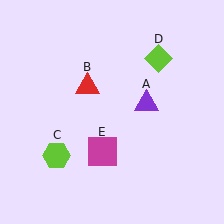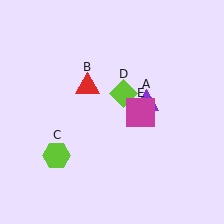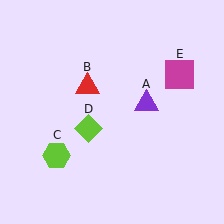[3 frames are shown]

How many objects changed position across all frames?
2 objects changed position: lime diamond (object D), magenta square (object E).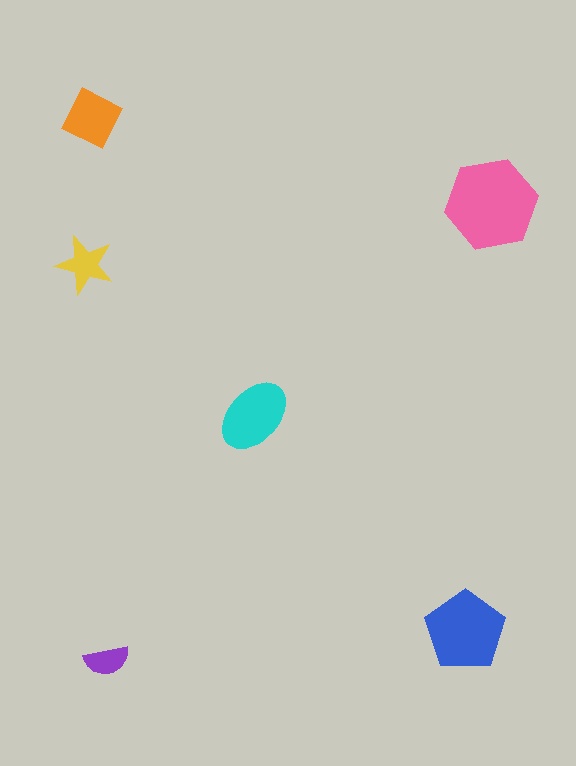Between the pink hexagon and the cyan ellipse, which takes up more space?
The pink hexagon.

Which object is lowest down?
The purple semicircle is bottommost.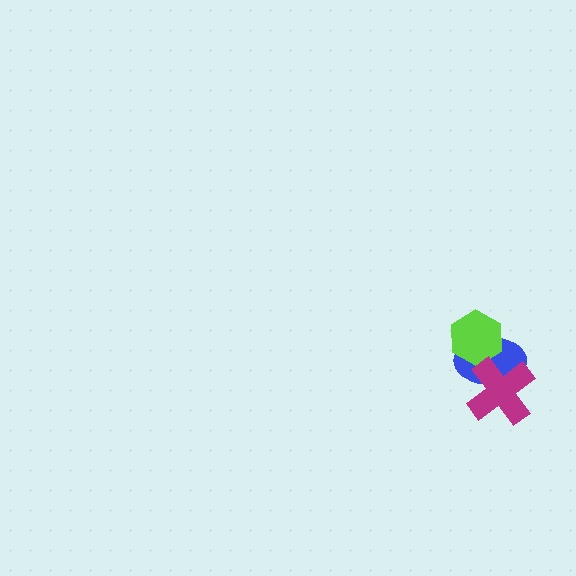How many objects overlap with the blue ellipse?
2 objects overlap with the blue ellipse.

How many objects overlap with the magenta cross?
1 object overlaps with the magenta cross.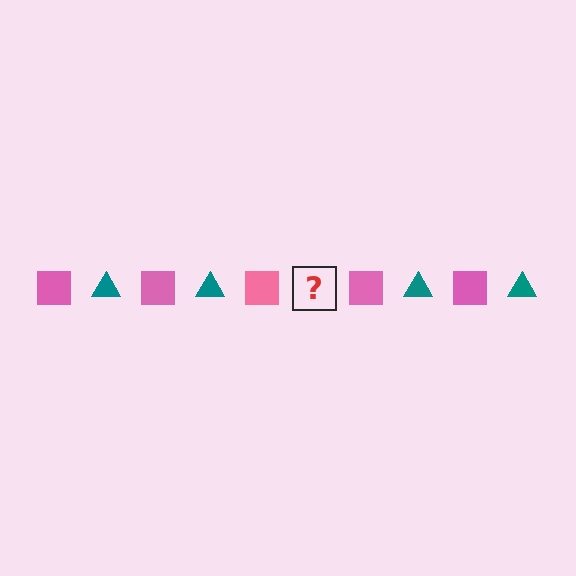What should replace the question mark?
The question mark should be replaced with a teal triangle.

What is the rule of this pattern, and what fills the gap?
The rule is that the pattern alternates between pink square and teal triangle. The gap should be filled with a teal triangle.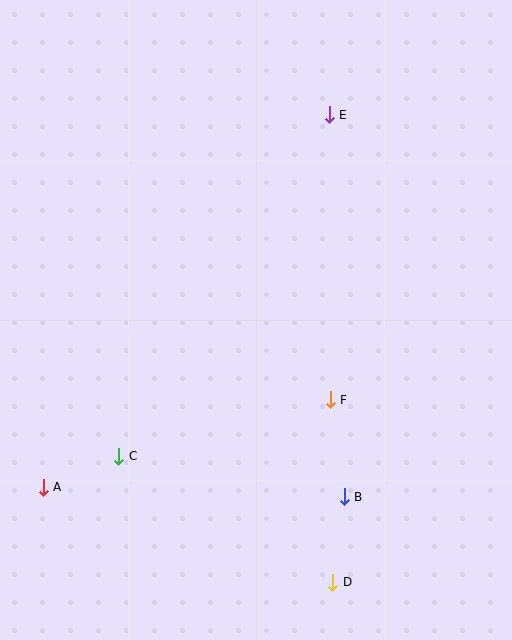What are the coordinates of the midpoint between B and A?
The midpoint between B and A is at (194, 492).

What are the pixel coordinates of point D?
Point D is at (333, 582).